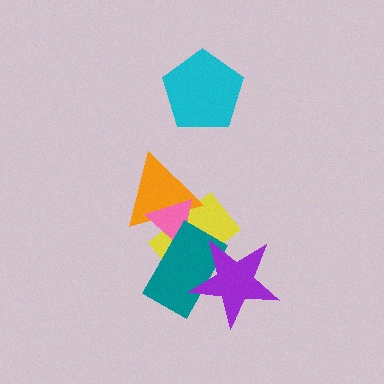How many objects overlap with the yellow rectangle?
4 objects overlap with the yellow rectangle.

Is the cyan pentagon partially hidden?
No, no other shape covers it.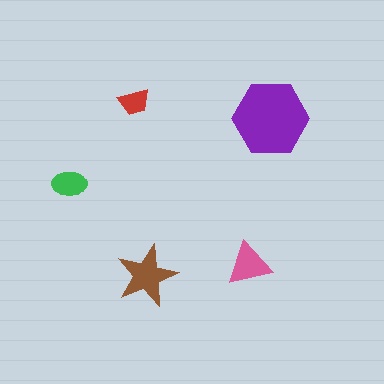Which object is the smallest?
The red trapezoid.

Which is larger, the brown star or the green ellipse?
The brown star.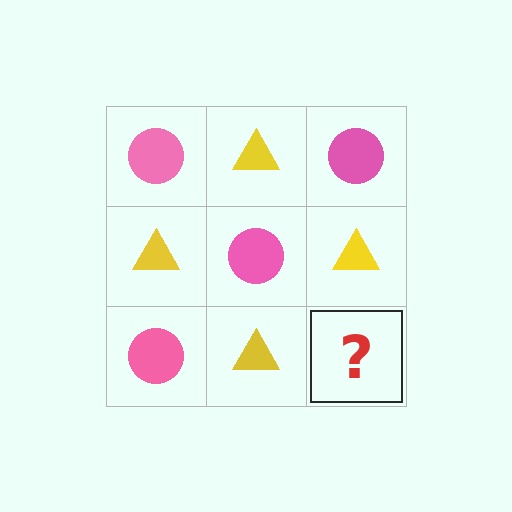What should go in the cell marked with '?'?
The missing cell should contain a pink circle.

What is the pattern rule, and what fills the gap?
The rule is that it alternates pink circle and yellow triangle in a checkerboard pattern. The gap should be filled with a pink circle.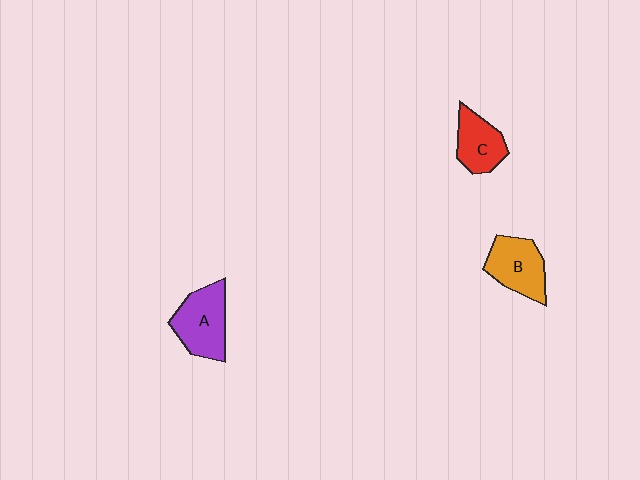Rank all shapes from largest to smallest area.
From largest to smallest: A (purple), B (orange), C (red).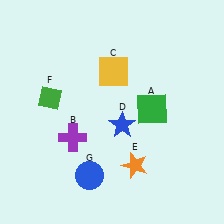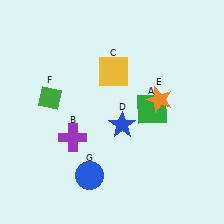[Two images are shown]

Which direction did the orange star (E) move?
The orange star (E) moved up.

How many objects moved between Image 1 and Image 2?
1 object moved between the two images.